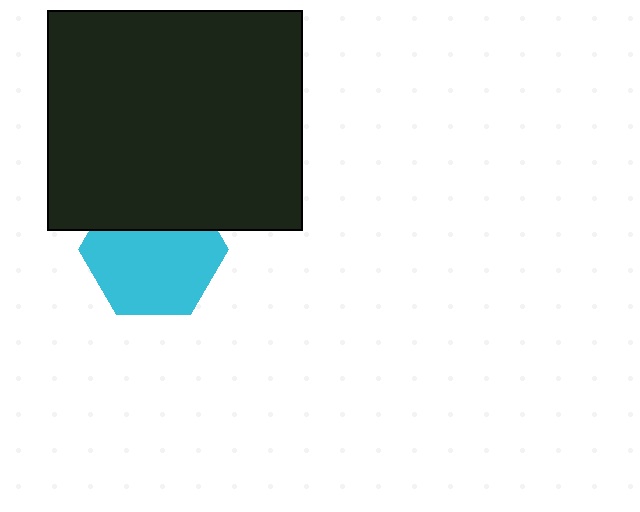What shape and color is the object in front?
The object in front is a black rectangle.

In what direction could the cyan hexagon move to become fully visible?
The cyan hexagon could move down. That would shift it out from behind the black rectangle entirely.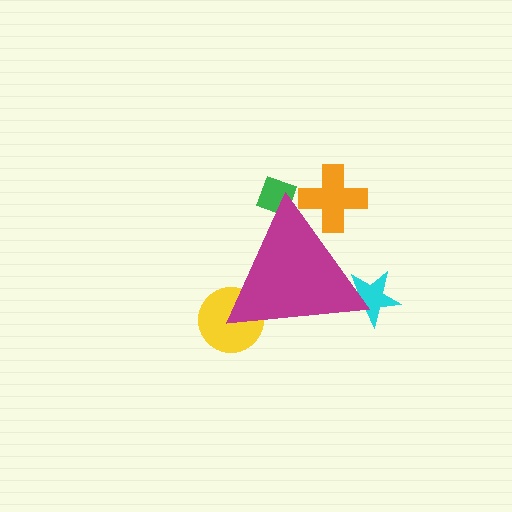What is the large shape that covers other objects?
A magenta triangle.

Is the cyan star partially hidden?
Yes, the cyan star is partially hidden behind the magenta triangle.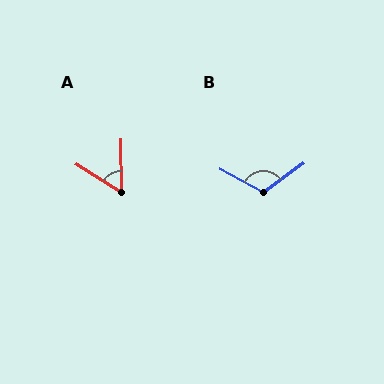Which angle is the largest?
B, at approximately 116 degrees.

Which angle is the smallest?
A, at approximately 57 degrees.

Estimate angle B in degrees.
Approximately 116 degrees.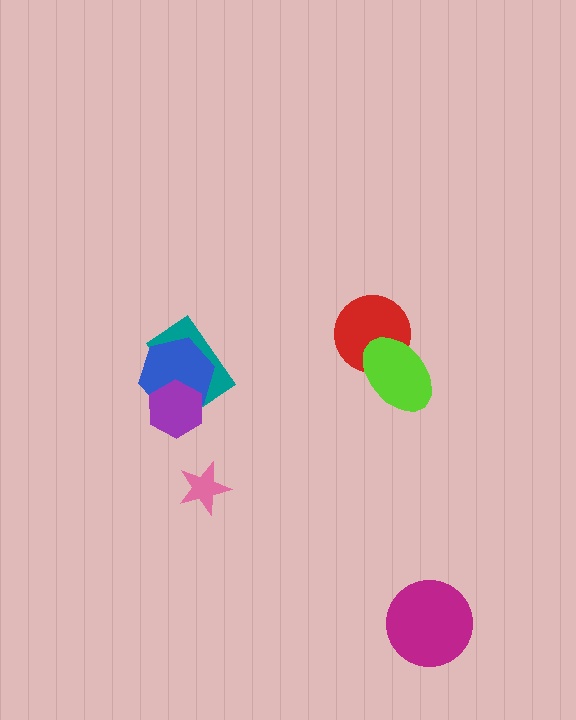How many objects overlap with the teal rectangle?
2 objects overlap with the teal rectangle.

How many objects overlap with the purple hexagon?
2 objects overlap with the purple hexagon.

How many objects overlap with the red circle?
1 object overlaps with the red circle.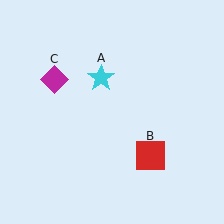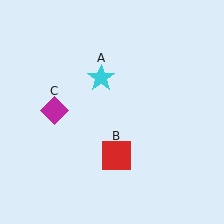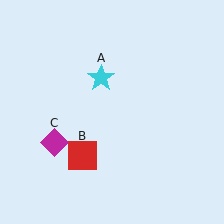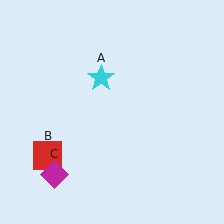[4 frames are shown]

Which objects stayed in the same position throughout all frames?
Cyan star (object A) remained stationary.